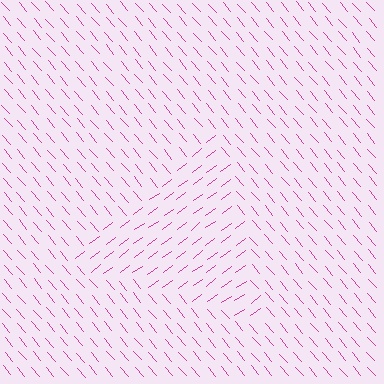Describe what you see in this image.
The image is filled with small magenta line segments. A triangle region in the image has lines oriented differently from the surrounding lines, creating a visible texture boundary.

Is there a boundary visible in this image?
Yes, there is a texture boundary formed by a change in line orientation.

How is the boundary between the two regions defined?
The boundary is defined purely by a change in line orientation (approximately 86 degrees difference). All lines are the same color and thickness.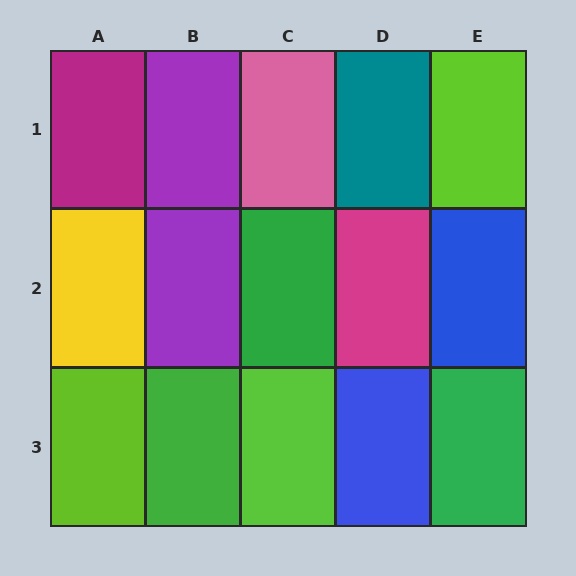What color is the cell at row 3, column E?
Green.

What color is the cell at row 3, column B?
Green.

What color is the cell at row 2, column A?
Yellow.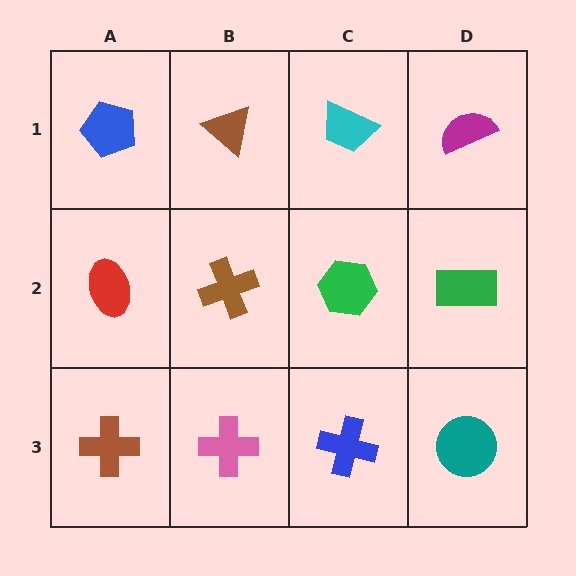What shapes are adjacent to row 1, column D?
A green rectangle (row 2, column D), a cyan trapezoid (row 1, column C).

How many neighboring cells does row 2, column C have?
4.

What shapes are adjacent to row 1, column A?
A red ellipse (row 2, column A), a brown triangle (row 1, column B).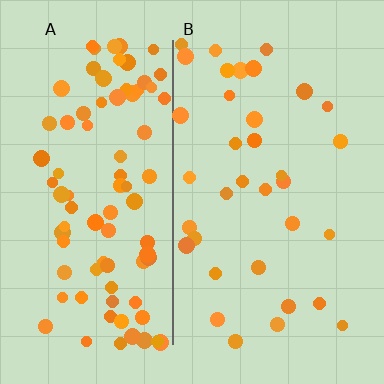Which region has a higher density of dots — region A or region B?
A (the left).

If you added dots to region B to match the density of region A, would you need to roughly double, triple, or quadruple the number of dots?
Approximately double.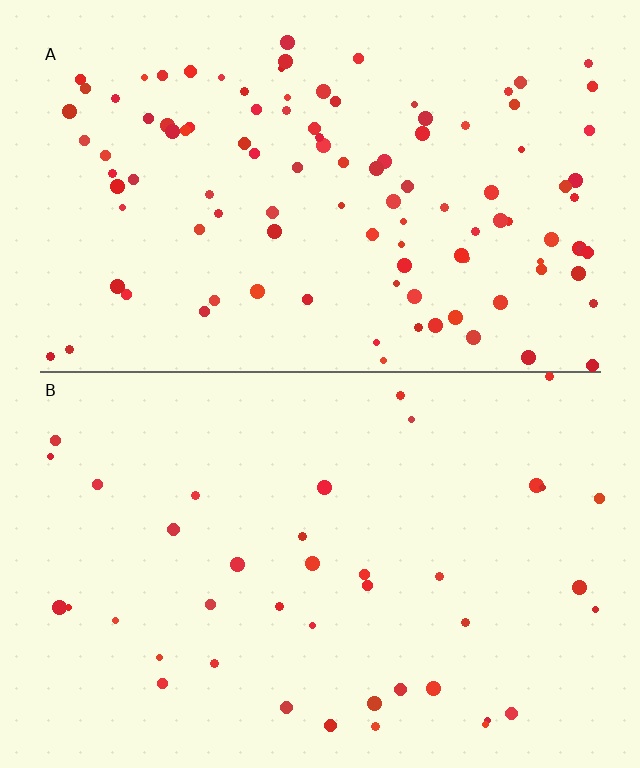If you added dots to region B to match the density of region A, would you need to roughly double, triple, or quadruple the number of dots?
Approximately triple.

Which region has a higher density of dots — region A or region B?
A (the top).